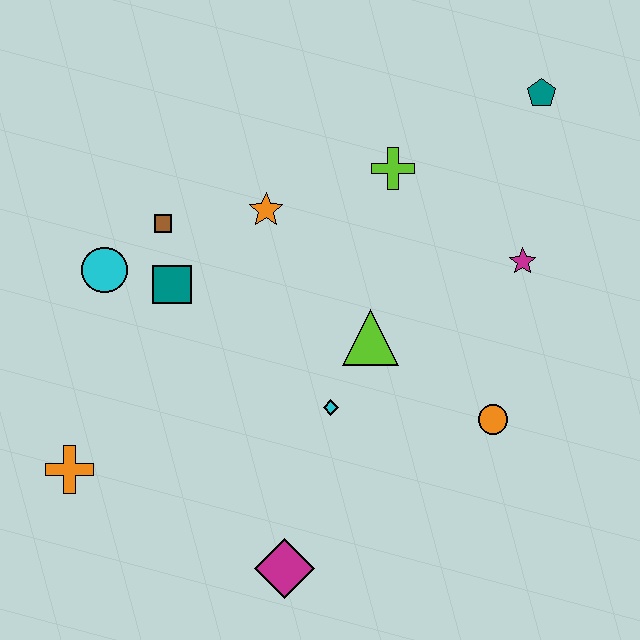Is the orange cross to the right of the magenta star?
No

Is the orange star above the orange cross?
Yes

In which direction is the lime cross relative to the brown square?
The lime cross is to the right of the brown square.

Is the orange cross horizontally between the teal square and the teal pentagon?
No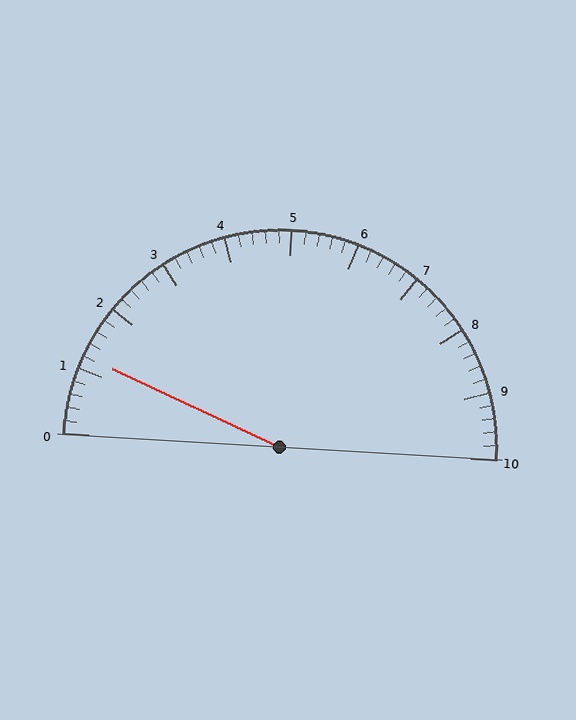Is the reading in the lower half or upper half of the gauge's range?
The reading is in the lower half of the range (0 to 10).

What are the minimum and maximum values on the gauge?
The gauge ranges from 0 to 10.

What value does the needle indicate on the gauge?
The needle indicates approximately 1.2.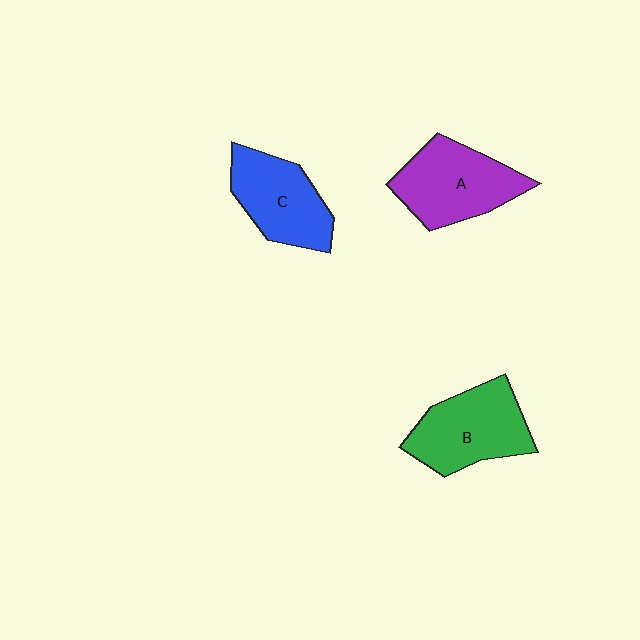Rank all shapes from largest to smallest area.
From largest to smallest: A (purple), B (green), C (blue).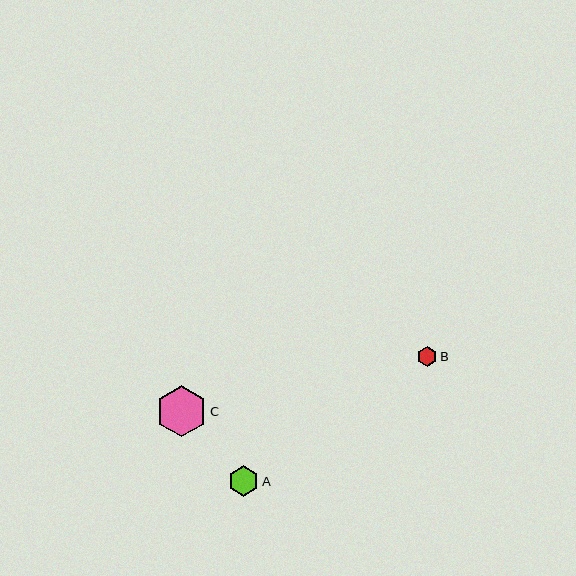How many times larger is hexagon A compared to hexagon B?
Hexagon A is approximately 1.5 times the size of hexagon B.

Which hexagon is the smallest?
Hexagon B is the smallest with a size of approximately 20 pixels.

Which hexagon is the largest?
Hexagon C is the largest with a size of approximately 51 pixels.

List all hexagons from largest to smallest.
From largest to smallest: C, A, B.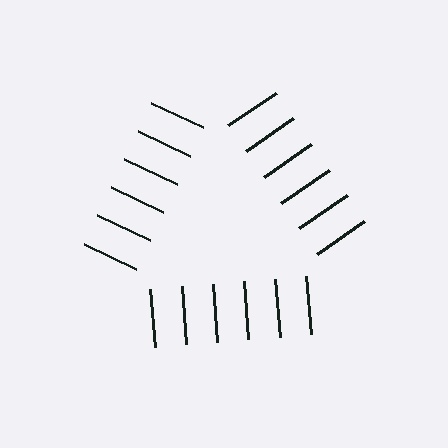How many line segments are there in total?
18 — 6 along each of the 3 edges.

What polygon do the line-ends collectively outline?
An illusory triangle — the line segments terminate on its edges but no continuous stroke is drawn.